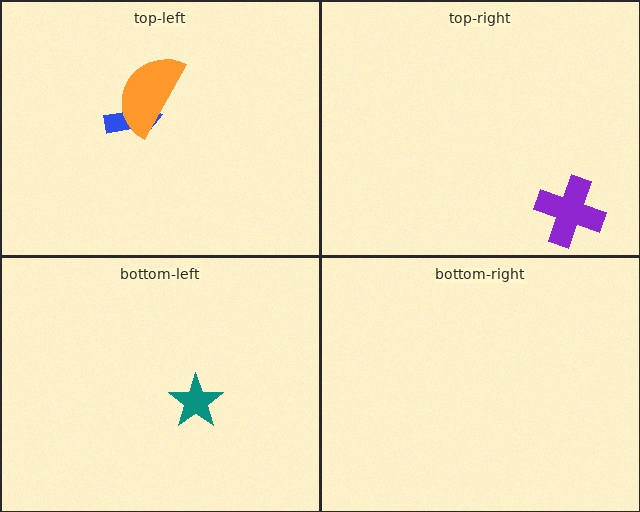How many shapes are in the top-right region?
1.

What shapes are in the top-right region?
The purple cross.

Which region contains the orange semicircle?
The top-left region.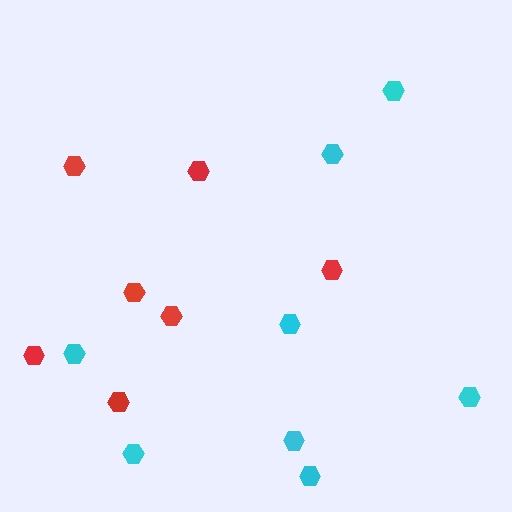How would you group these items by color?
There are 2 groups: one group of cyan hexagons (8) and one group of red hexagons (7).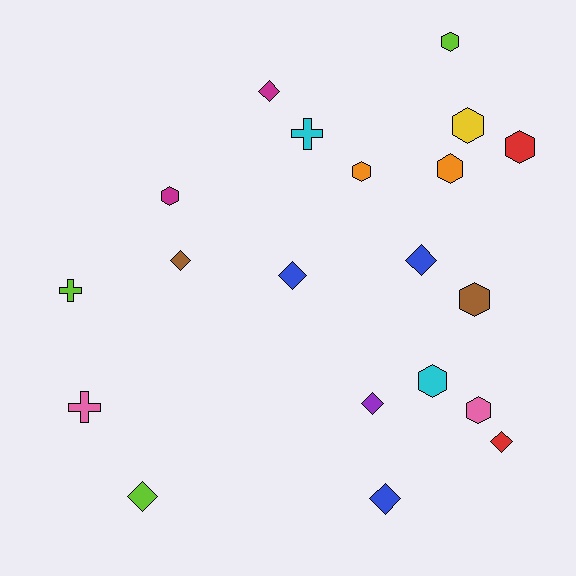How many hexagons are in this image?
There are 9 hexagons.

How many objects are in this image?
There are 20 objects.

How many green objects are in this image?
There are no green objects.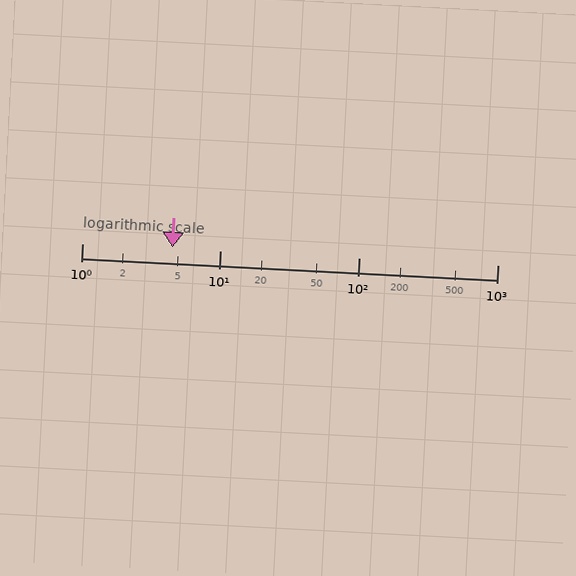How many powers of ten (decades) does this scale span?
The scale spans 3 decades, from 1 to 1000.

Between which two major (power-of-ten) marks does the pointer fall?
The pointer is between 1 and 10.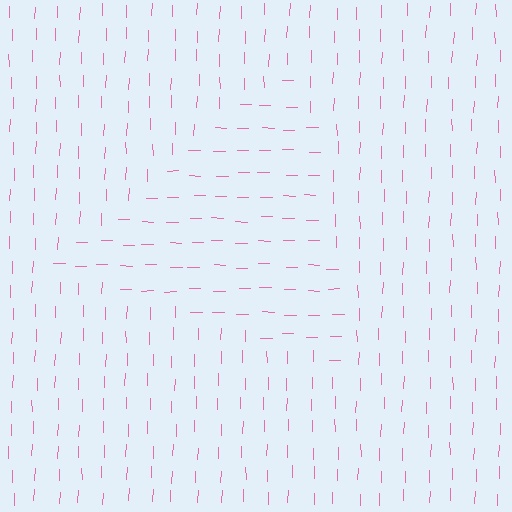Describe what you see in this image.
The image is filled with small pink line segments. A triangle region in the image has lines oriented differently from the surrounding lines, creating a visible texture boundary.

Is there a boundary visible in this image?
Yes, there is a texture boundary formed by a change in line orientation.